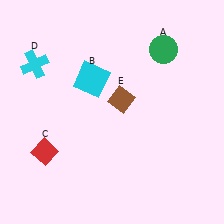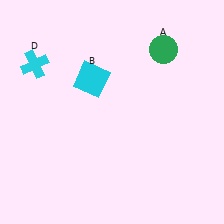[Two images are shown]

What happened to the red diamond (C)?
The red diamond (C) was removed in Image 2. It was in the bottom-left area of Image 1.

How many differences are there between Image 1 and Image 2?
There are 2 differences between the two images.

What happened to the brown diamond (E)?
The brown diamond (E) was removed in Image 2. It was in the top-right area of Image 1.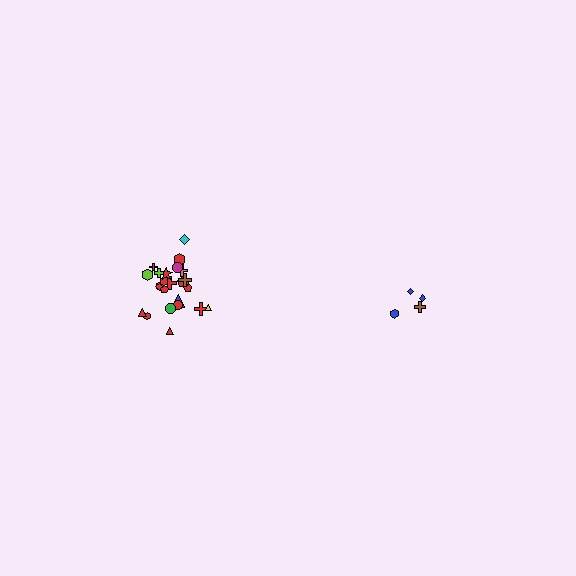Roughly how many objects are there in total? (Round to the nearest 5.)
Roughly 30 objects in total.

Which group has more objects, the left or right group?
The left group.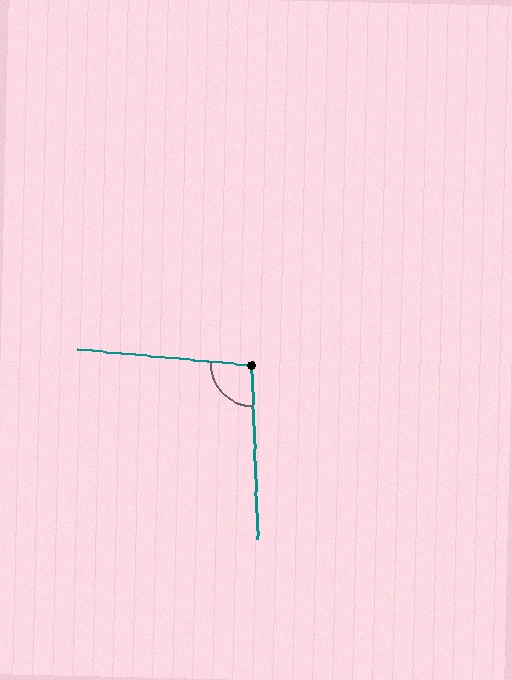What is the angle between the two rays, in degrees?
Approximately 97 degrees.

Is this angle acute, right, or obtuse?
It is obtuse.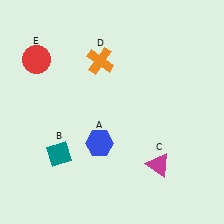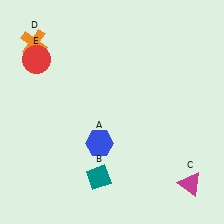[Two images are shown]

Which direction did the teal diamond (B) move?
The teal diamond (B) moved right.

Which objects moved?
The objects that moved are: the teal diamond (B), the magenta triangle (C), the orange cross (D).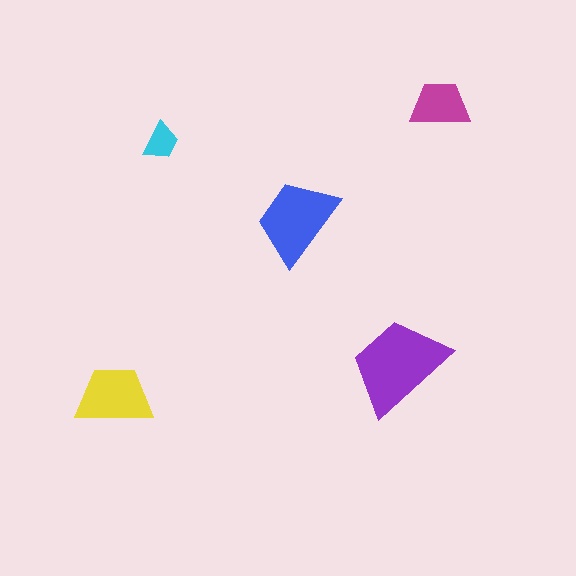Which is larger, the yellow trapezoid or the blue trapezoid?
The blue one.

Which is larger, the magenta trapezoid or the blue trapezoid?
The blue one.